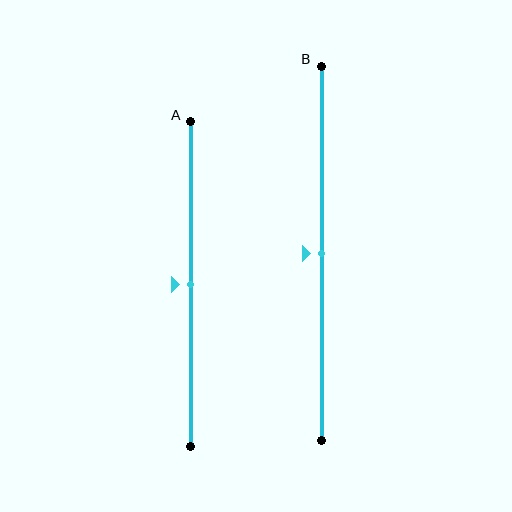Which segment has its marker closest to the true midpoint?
Segment A has its marker closest to the true midpoint.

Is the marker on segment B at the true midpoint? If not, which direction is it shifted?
Yes, the marker on segment B is at the true midpoint.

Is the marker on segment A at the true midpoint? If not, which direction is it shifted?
Yes, the marker on segment A is at the true midpoint.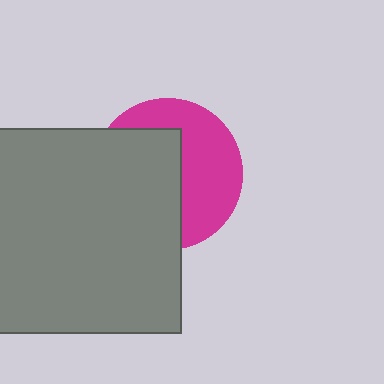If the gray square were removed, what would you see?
You would see the complete magenta circle.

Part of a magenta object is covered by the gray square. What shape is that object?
It is a circle.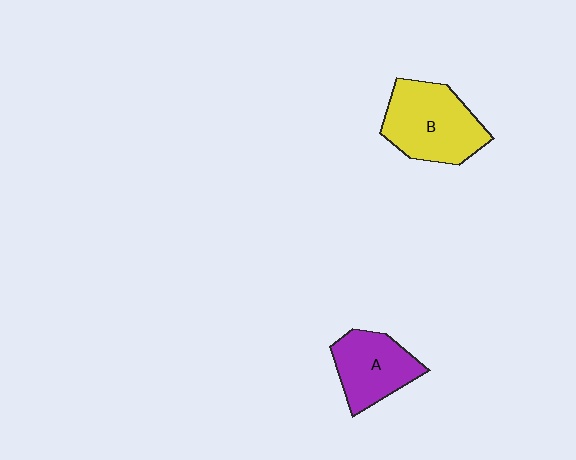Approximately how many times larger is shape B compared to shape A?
Approximately 1.3 times.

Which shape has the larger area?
Shape B (yellow).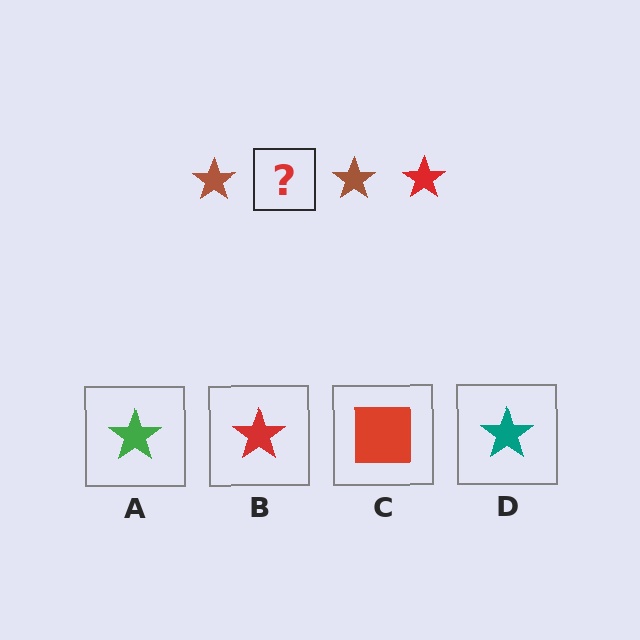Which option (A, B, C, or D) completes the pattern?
B.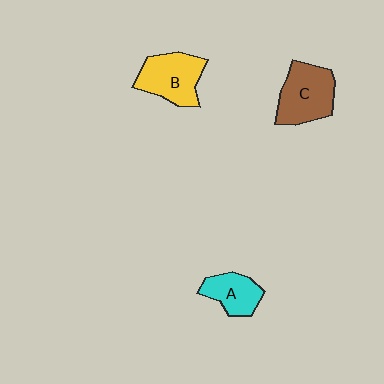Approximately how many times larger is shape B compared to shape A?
Approximately 1.4 times.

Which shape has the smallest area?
Shape A (cyan).